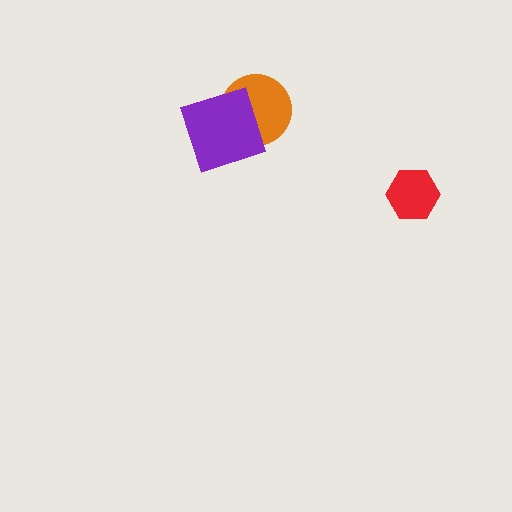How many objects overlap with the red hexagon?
0 objects overlap with the red hexagon.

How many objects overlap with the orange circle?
1 object overlaps with the orange circle.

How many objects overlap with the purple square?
1 object overlaps with the purple square.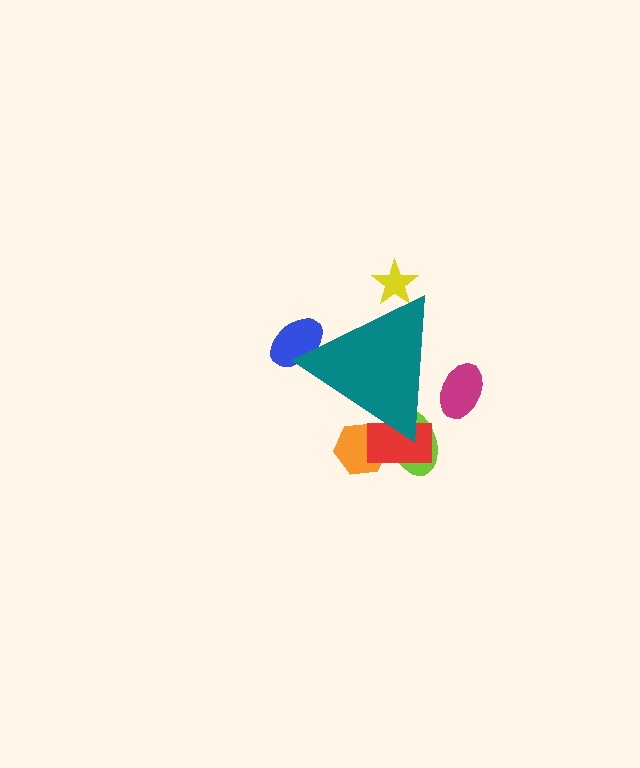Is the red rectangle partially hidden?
Yes, the red rectangle is partially hidden behind the teal triangle.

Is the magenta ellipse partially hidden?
Yes, the magenta ellipse is partially hidden behind the teal triangle.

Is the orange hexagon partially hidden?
Yes, the orange hexagon is partially hidden behind the teal triangle.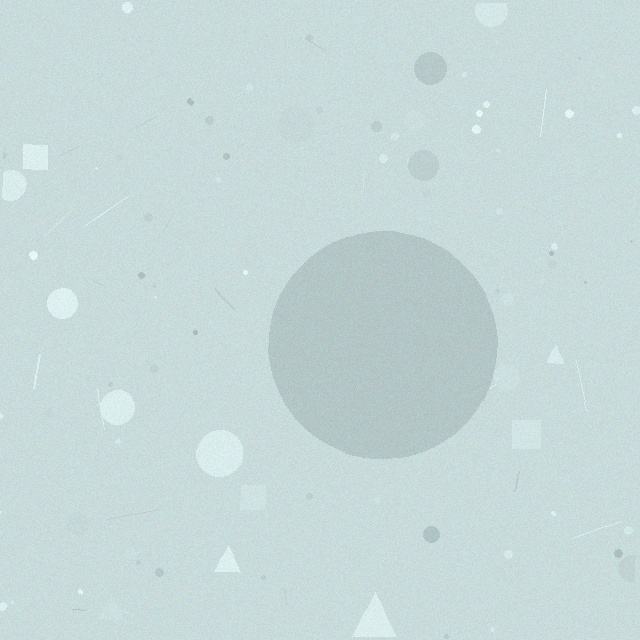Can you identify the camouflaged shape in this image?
The camouflaged shape is a circle.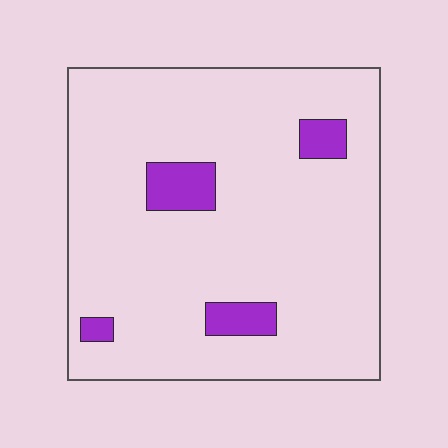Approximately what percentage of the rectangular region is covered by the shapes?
Approximately 10%.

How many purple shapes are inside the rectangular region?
4.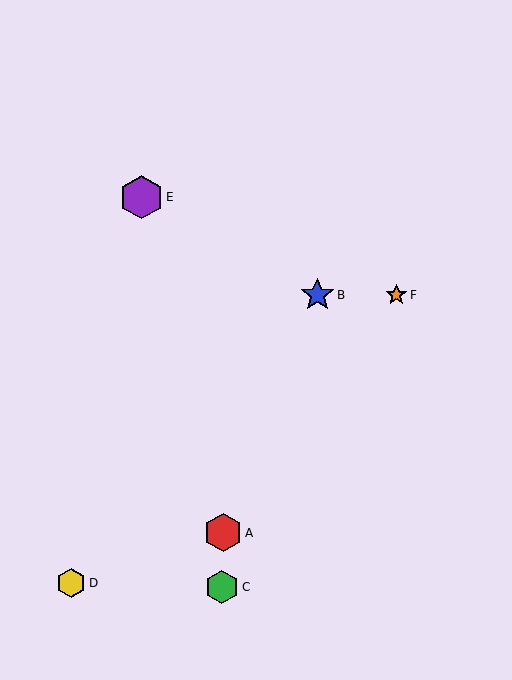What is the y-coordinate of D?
Object D is at y≈583.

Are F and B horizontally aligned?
Yes, both are at y≈295.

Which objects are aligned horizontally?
Objects B, F are aligned horizontally.